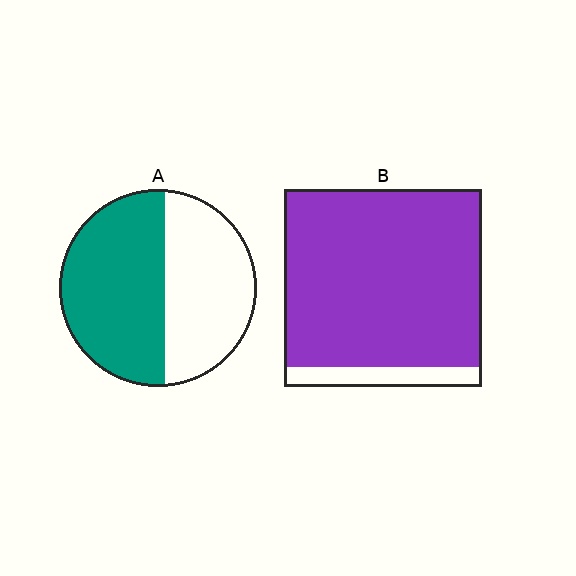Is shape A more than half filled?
Yes.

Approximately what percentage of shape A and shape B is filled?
A is approximately 55% and B is approximately 90%.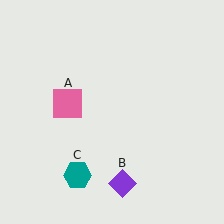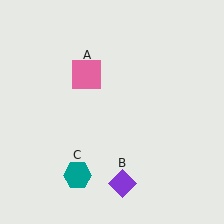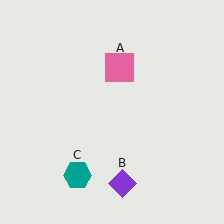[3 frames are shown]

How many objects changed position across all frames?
1 object changed position: pink square (object A).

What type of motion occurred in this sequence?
The pink square (object A) rotated clockwise around the center of the scene.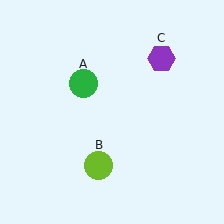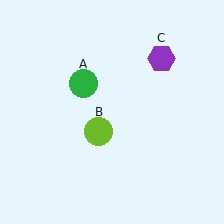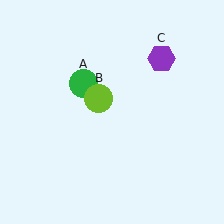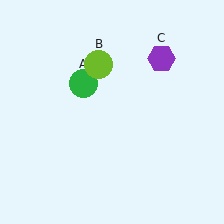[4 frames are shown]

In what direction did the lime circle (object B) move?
The lime circle (object B) moved up.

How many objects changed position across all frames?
1 object changed position: lime circle (object B).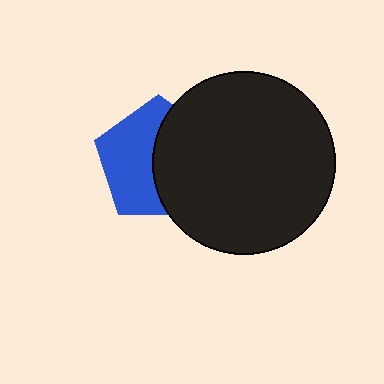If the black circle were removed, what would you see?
You would see the complete blue pentagon.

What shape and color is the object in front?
The object in front is a black circle.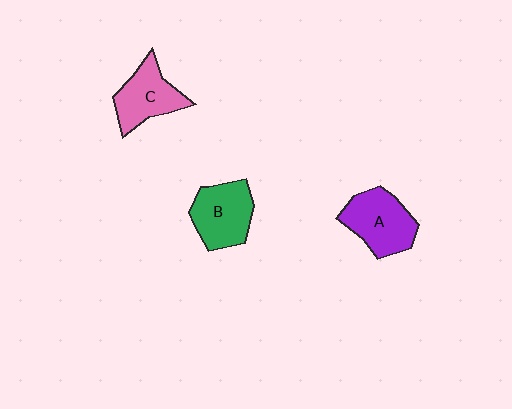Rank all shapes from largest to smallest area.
From largest to smallest: A (purple), B (green), C (pink).